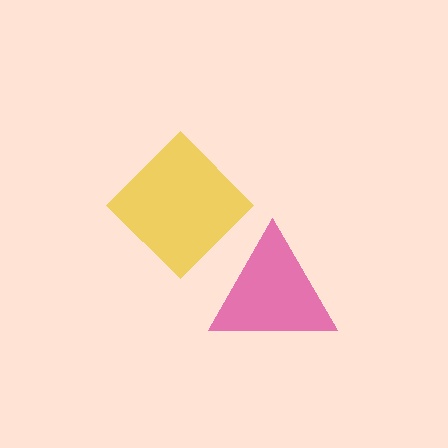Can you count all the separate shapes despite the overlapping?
Yes, there are 2 separate shapes.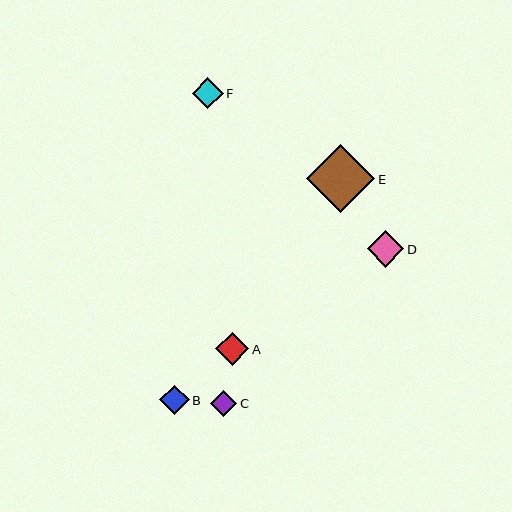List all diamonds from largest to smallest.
From largest to smallest: E, D, A, F, B, C.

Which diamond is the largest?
Diamond E is the largest with a size of approximately 69 pixels.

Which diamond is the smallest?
Diamond C is the smallest with a size of approximately 26 pixels.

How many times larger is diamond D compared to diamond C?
Diamond D is approximately 1.4 times the size of diamond C.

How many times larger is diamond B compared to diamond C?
Diamond B is approximately 1.1 times the size of diamond C.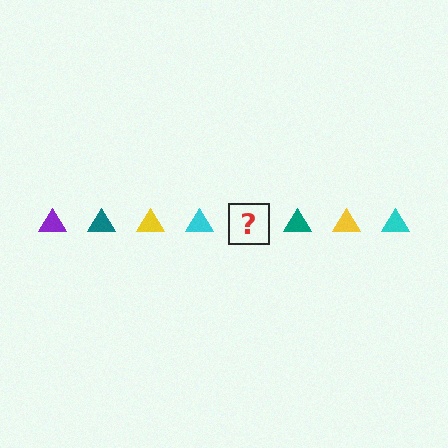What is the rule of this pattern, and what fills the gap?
The rule is that the pattern cycles through purple, teal, yellow, cyan triangles. The gap should be filled with a purple triangle.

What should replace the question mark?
The question mark should be replaced with a purple triangle.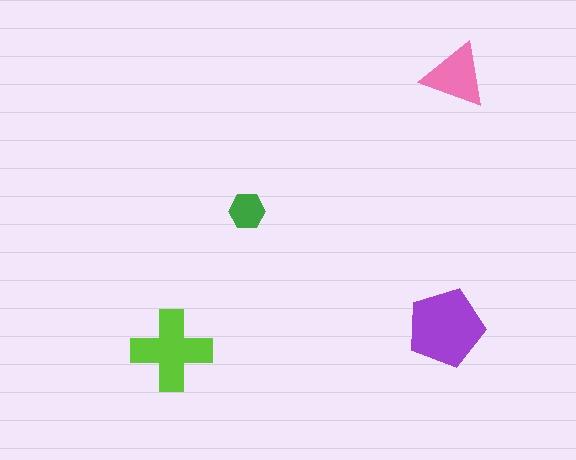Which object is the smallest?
The green hexagon.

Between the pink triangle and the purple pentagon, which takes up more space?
The purple pentagon.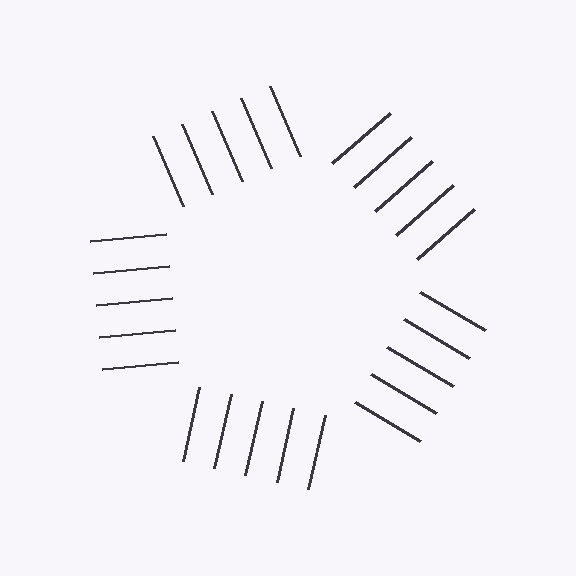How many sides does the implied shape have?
5 sides — the line-ends trace a pentagon.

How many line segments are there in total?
25 — 5 along each of the 5 edges.